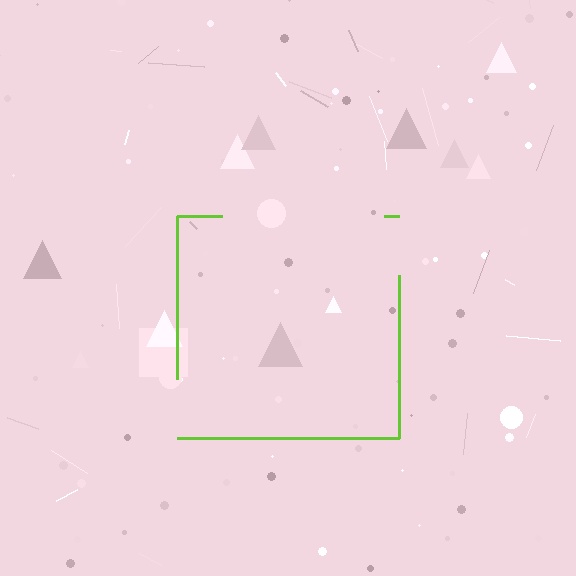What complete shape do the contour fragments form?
The contour fragments form a square.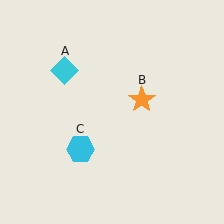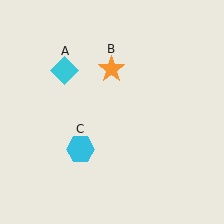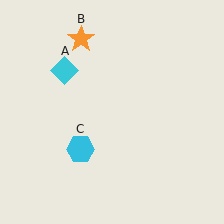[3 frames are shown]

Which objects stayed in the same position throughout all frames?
Cyan diamond (object A) and cyan hexagon (object C) remained stationary.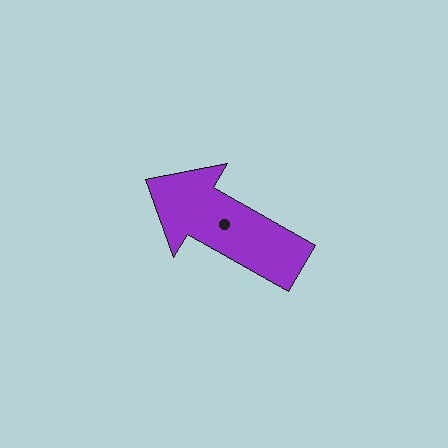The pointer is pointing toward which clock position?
Roughly 10 o'clock.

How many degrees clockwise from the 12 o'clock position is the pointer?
Approximately 300 degrees.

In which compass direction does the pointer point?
Northwest.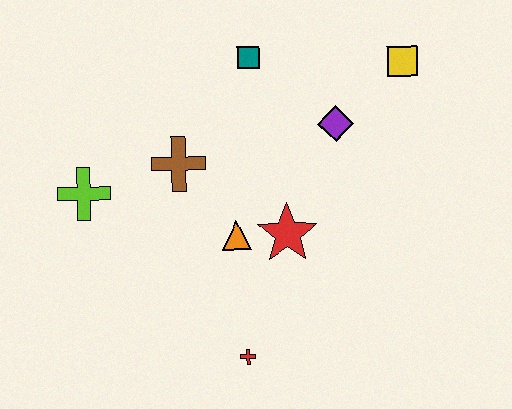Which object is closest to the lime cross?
The brown cross is closest to the lime cross.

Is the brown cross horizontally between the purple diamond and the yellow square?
No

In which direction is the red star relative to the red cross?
The red star is above the red cross.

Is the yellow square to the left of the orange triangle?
No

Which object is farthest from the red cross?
The yellow square is farthest from the red cross.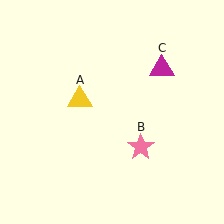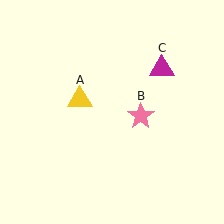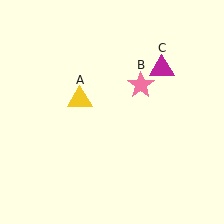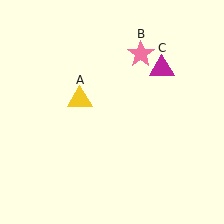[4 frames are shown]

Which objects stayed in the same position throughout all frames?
Yellow triangle (object A) and magenta triangle (object C) remained stationary.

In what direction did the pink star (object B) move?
The pink star (object B) moved up.